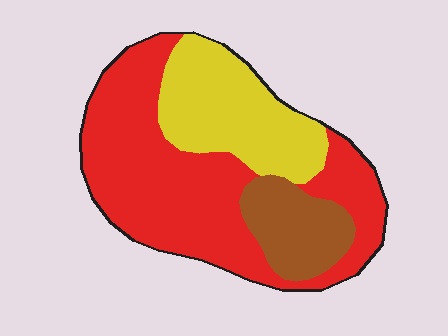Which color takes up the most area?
Red, at roughly 55%.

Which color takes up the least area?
Brown, at roughly 15%.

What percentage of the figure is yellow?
Yellow covers around 30% of the figure.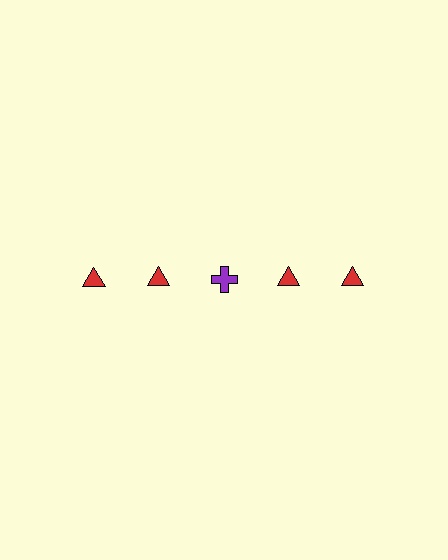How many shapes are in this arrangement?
There are 5 shapes arranged in a grid pattern.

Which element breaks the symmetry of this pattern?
The purple cross in the top row, center column breaks the symmetry. All other shapes are red triangles.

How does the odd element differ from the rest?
It differs in both color (purple instead of red) and shape (cross instead of triangle).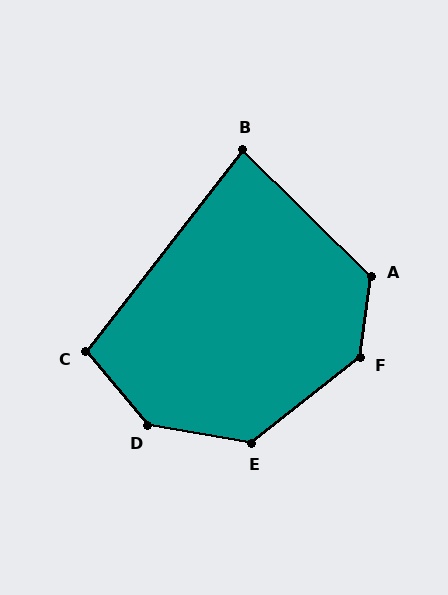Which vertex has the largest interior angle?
D, at approximately 140 degrees.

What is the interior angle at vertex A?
Approximately 127 degrees (obtuse).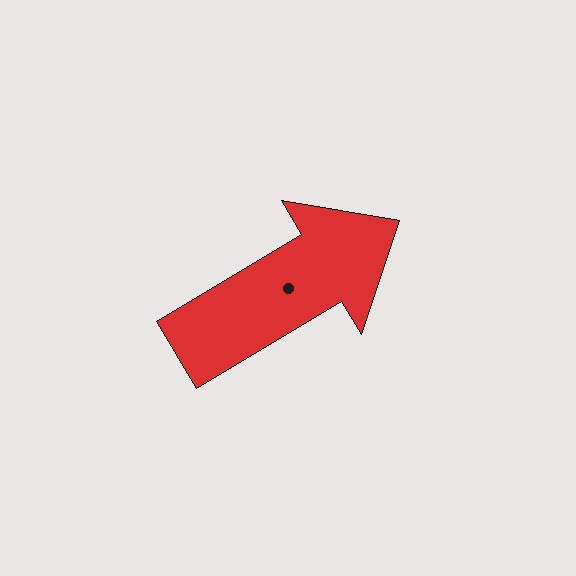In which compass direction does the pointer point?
Northeast.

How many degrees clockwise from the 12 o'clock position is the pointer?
Approximately 59 degrees.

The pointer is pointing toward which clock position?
Roughly 2 o'clock.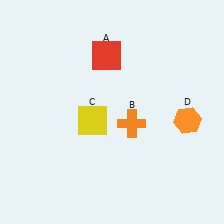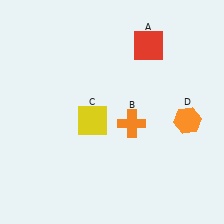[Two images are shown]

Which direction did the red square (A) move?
The red square (A) moved right.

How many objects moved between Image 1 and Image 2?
1 object moved between the two images.